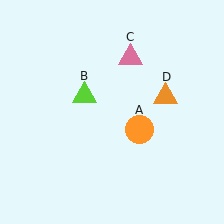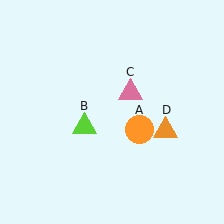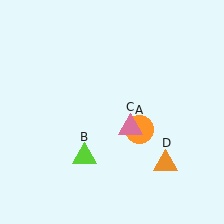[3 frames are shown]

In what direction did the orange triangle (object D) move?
The orange triangle (object D) moved down.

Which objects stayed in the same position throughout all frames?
Orange circle (object A) remained stationary.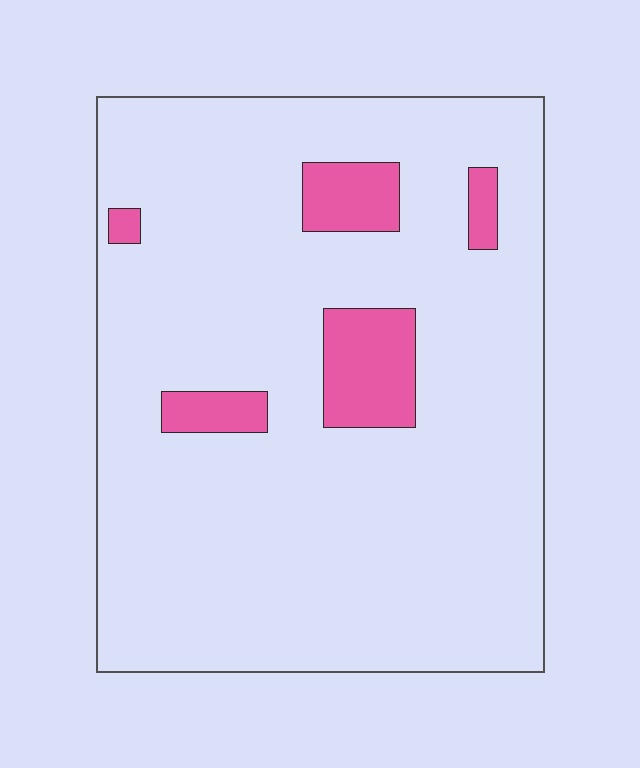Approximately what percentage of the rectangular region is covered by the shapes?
Approximately 10%.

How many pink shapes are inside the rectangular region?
5.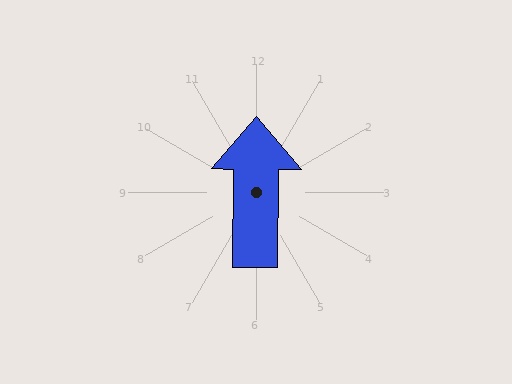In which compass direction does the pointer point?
North.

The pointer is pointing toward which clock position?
Roughly 12 o'clock.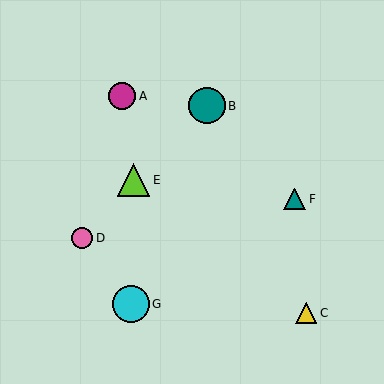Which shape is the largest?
The cyan circle (labeled G) is the largest.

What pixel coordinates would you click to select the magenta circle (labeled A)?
Click at (122, 96) to select the magenta circle A.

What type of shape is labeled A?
Shape A is a magenta circle.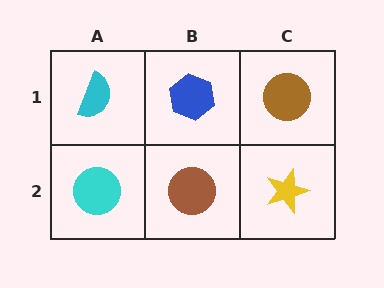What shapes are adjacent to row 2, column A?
A cyan semicircle (row 1, column A), a brown circle (row 2, column B).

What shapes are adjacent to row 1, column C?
A yellow star (row 2, column C), a blue hexagon (row 1, column B).